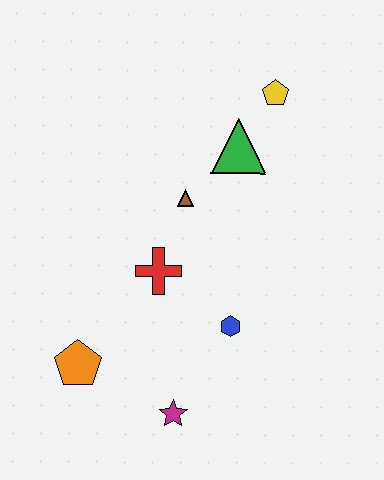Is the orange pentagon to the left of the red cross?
Yes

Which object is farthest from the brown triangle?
The magenta star is farthest from the brown triangle.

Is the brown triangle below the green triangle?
Yes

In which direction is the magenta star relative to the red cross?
The magenta star is below the red cross.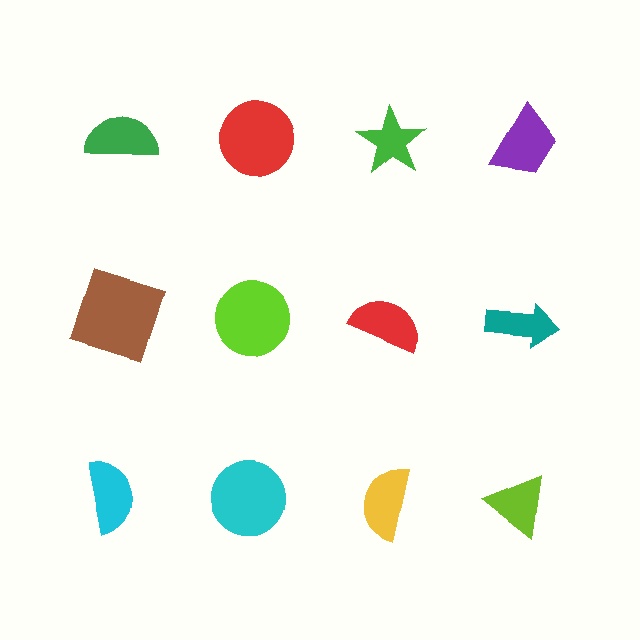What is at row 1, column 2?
A red circle.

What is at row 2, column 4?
A teal arrow.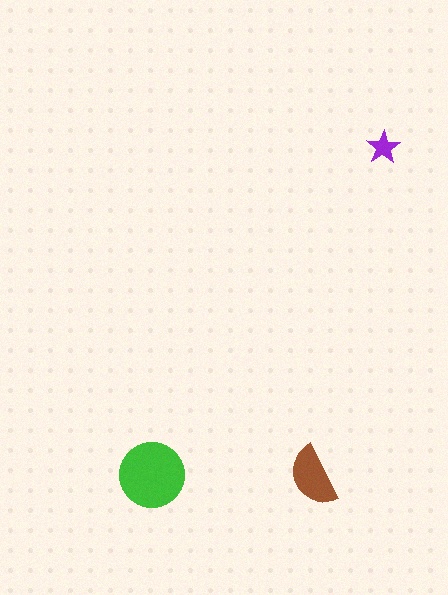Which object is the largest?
The green circle.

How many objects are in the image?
There are 3 objects in the image.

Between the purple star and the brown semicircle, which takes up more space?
The brown semicircle.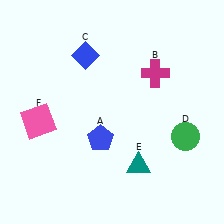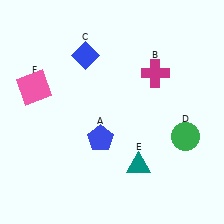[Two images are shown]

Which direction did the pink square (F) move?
The pink square (F) moved up.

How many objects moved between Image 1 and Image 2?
1 object moved between the two images.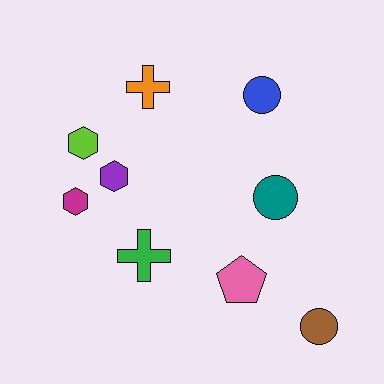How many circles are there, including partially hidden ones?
There are 3 circles.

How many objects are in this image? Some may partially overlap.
There are 9 objects.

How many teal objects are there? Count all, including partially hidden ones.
There is 1 teal object.